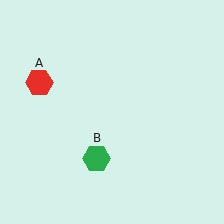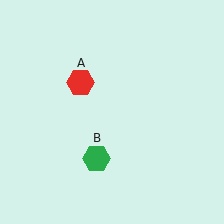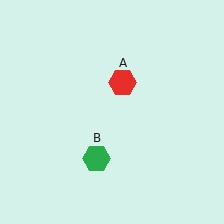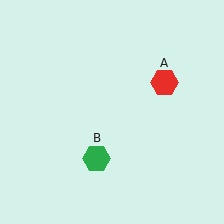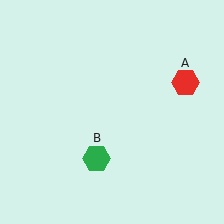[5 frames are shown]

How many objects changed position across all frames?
1 object changed position: red hexagon (object A).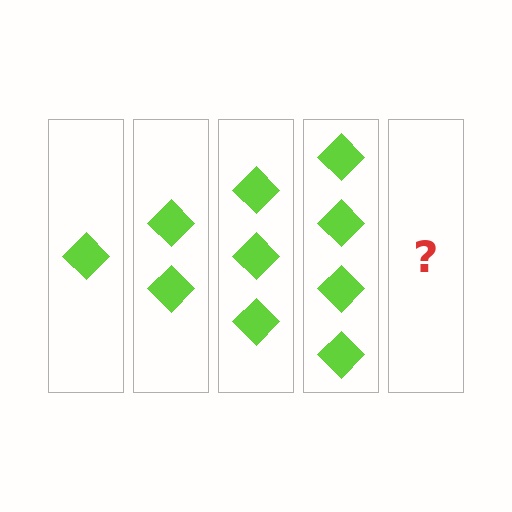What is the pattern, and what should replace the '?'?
The pattern is that each step adds one more diamond. The '?' should be 5 diamonds.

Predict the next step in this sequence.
The next step is 5 diamonds.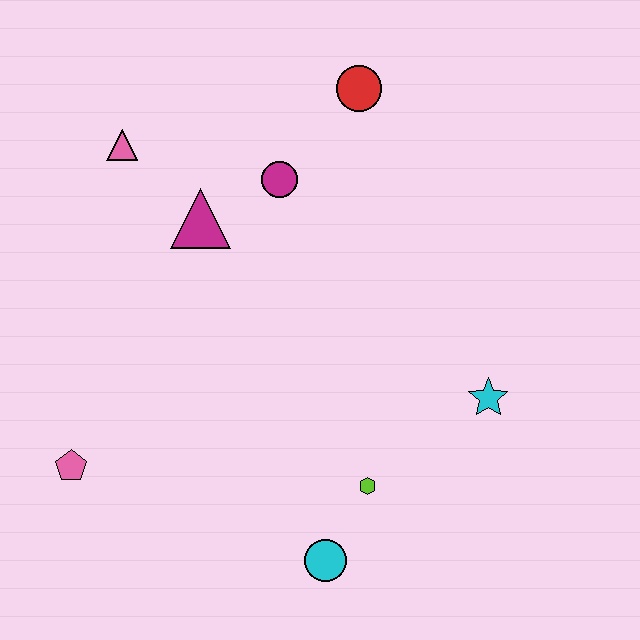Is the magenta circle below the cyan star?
No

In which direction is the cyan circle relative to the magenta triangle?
The cyan circle is below the magenta triangle.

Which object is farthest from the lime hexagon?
The pink triangle is farthest from the lime hexagon.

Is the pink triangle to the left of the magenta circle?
Yes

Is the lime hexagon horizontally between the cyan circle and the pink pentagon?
No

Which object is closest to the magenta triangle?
The magenta circle is closest to the magenta triangle.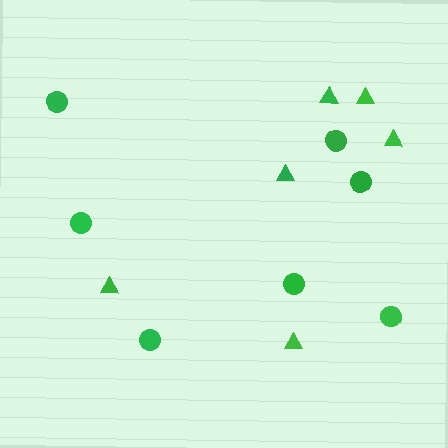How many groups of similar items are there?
There are 2 groups: one group of triangles (6) and one group of circles (7).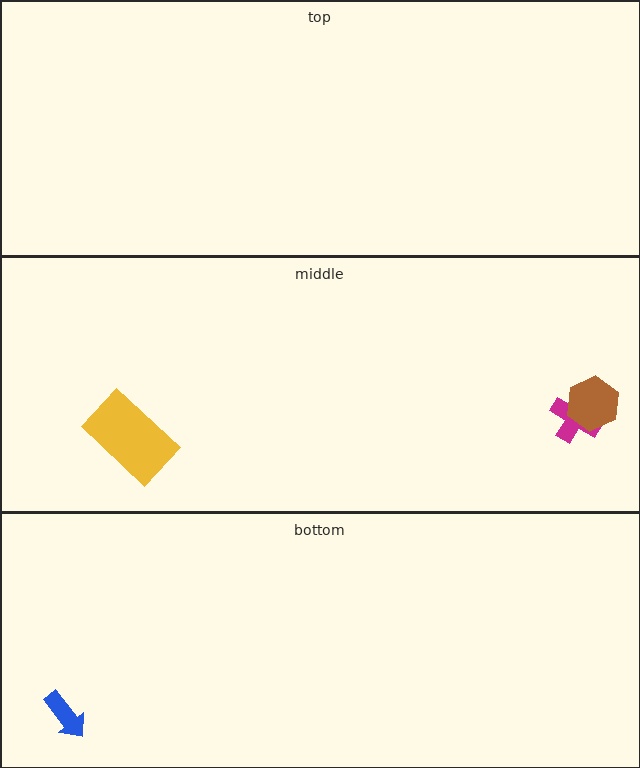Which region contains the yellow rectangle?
The middle region.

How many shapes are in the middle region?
3.